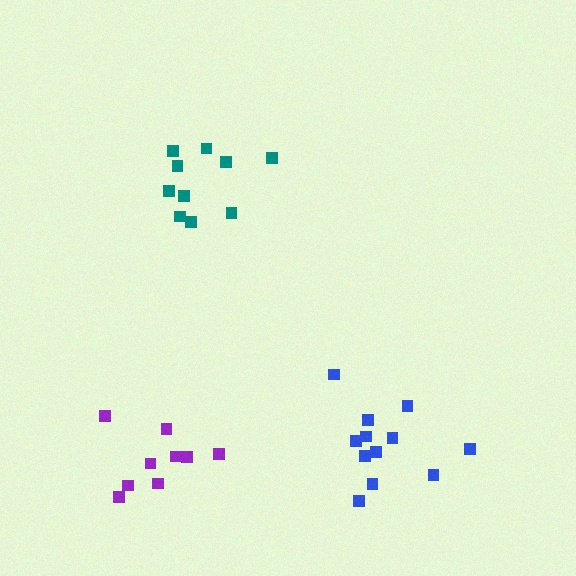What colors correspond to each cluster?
The clusters are colored: teal, blue, purple.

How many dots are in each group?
Group 1: 10 dots, Group 2: 12 dots, Group 3: 9 dots (31 total).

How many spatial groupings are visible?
There are 3 spatial groupings.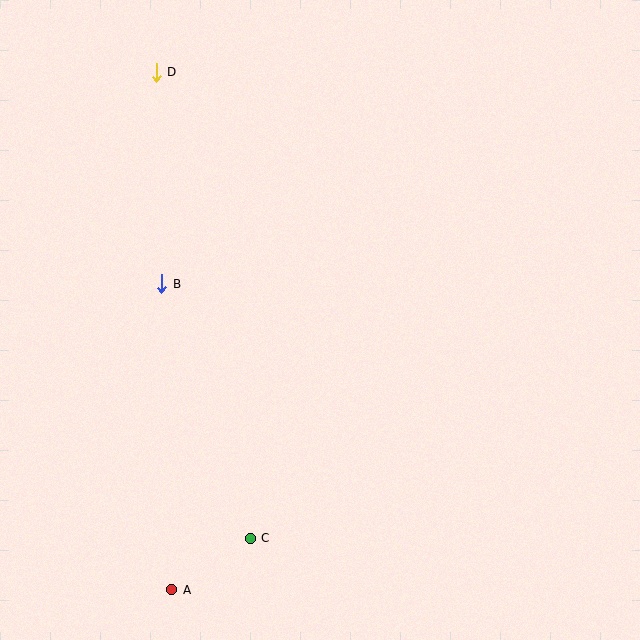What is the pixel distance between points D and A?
The distance between D and A is 518 pixels.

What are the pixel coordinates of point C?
Point C is at (250, 538).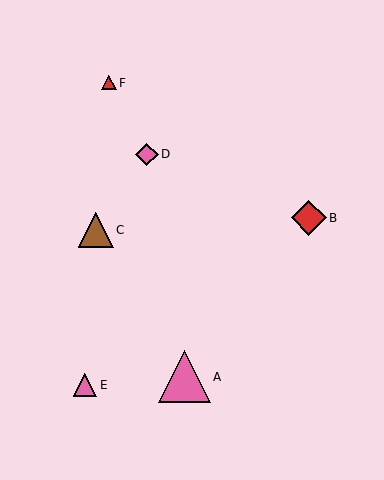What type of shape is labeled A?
Shape A is a pink triangle.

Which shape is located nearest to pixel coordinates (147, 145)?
The pink diamond (labeled D) at (147, 154) is nearest to that location.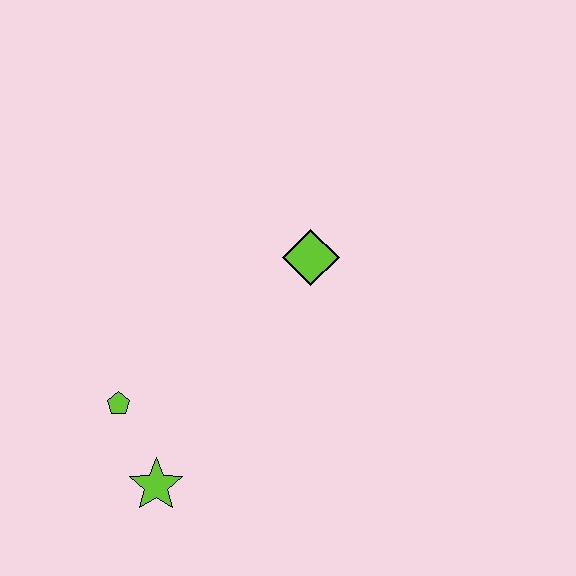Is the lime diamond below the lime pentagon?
No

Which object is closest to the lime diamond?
The lime pentagon is closest to the lime diamond.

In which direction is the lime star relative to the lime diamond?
The lime star is below the lime diamond.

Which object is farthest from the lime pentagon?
The lime diamond is farthest from the lime pentagon.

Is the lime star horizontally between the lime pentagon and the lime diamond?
Yes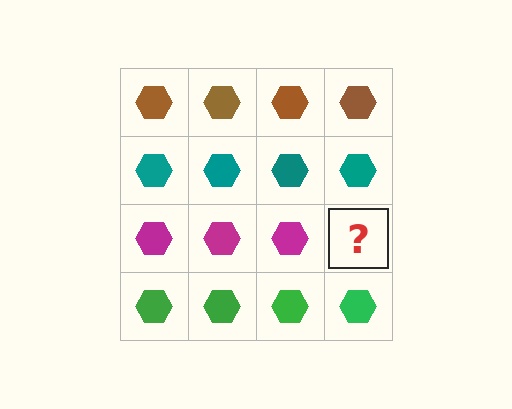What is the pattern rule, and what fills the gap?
The rule is that each row has a consistent color. The gap should be filled with a magenta hexagon.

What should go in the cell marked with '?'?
The missing cell should contain a magenta hexagon.